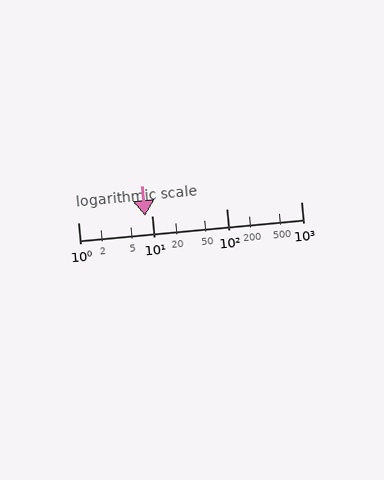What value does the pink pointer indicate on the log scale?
The pointer indicates approximately 7.9.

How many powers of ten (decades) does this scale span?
The scale spans 3 decades, from 1 to 1000.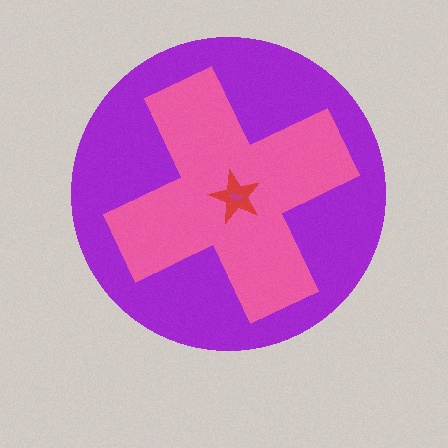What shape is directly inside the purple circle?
The pink cross.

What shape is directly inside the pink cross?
The red star.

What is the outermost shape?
The purple circle.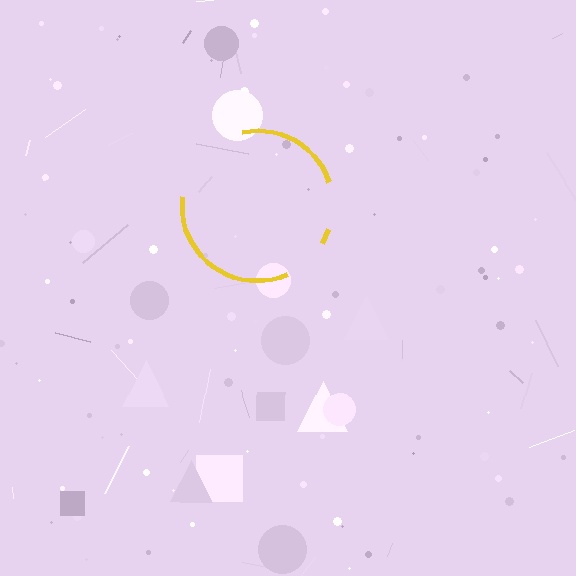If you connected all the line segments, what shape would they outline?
They would outline a circle.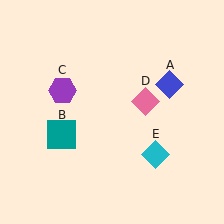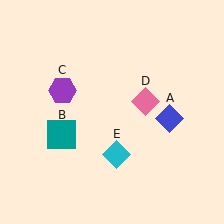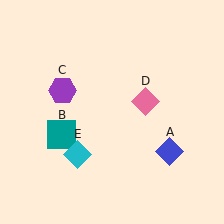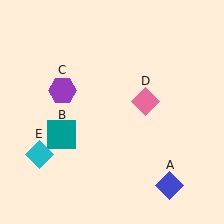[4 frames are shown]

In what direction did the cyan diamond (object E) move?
The cyan diamond (object E) moved left.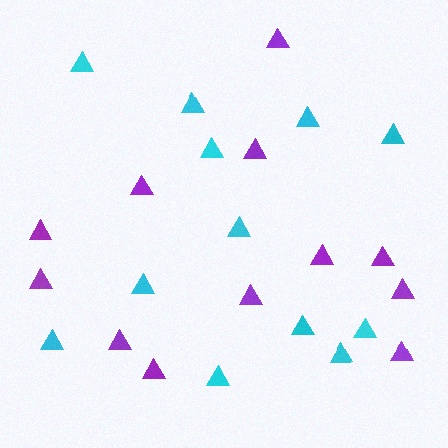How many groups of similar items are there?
There are 2 groups: one group of cyan triangles (12) and one group of purple triangles (12).